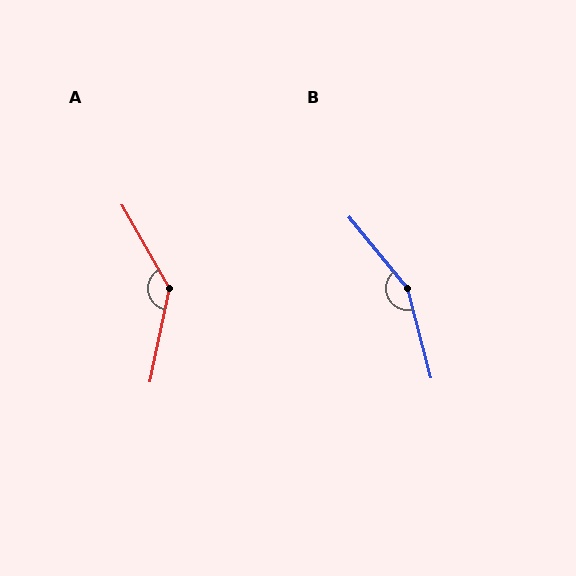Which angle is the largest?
B, at approximately 156 degrees.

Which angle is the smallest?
A, at approximately 139 degrees.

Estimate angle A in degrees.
Approximately 139 degrees.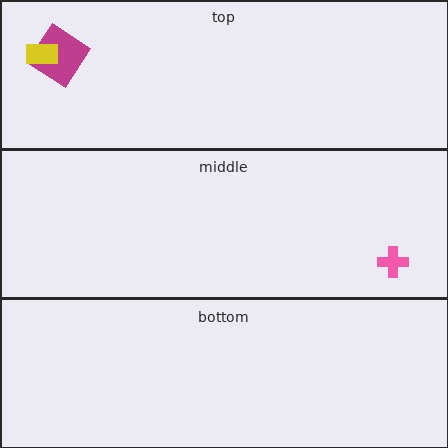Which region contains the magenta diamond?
The top region.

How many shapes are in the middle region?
1.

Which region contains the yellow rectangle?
The top region.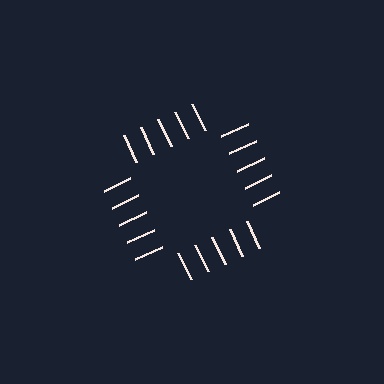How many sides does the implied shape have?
4 sides — the line-ends trace a square.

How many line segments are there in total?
20 — 5 along each of the 4 edges.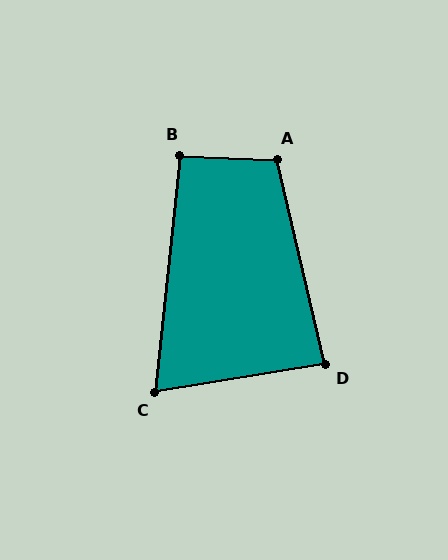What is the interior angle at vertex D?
Approximately 86 degrees (approximately right).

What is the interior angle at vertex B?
Approximately 94 degrees (approximately right).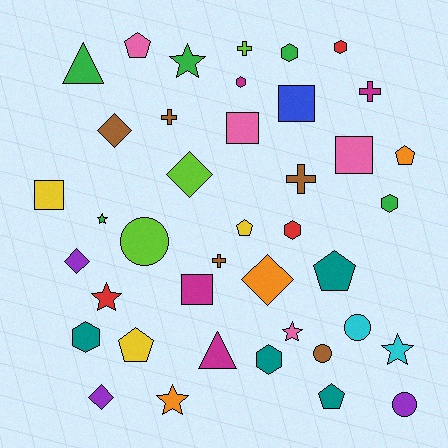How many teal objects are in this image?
There are 4 teal objects.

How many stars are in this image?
There are 6 stars.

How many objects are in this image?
There are 40 objects.